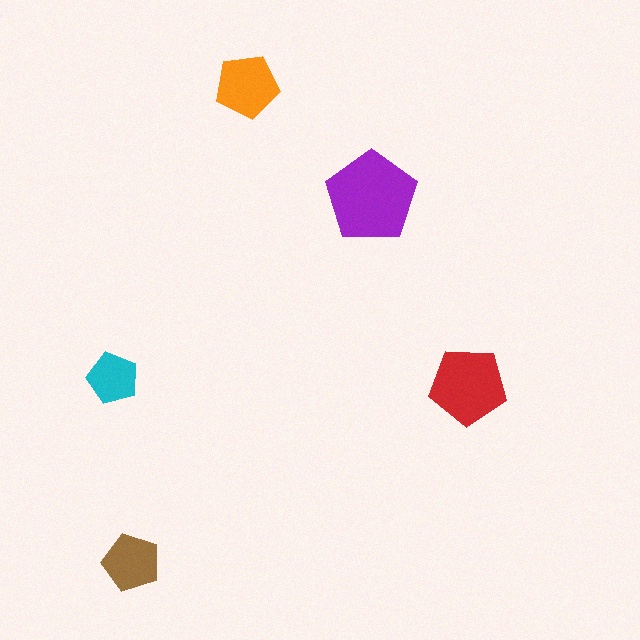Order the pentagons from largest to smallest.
the purple one, the red one, the orange one, the brown one, the cyan one.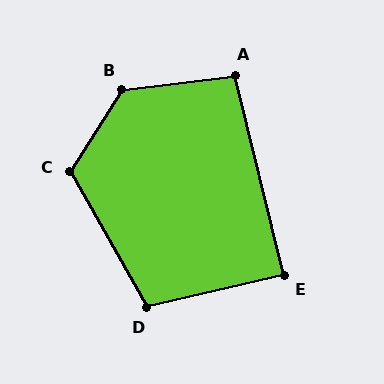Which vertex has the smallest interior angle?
E, at approximately 90 degrees.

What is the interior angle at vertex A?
Approximately 97 degrees (obtuse).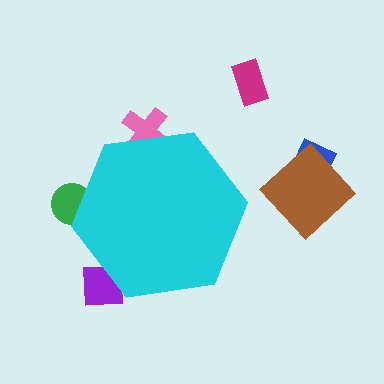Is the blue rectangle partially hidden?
No, the blue rectangle is fully visible.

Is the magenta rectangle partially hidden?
No, the magenta rectangle is fully visible.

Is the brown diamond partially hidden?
No, the brown diamond is fully visible.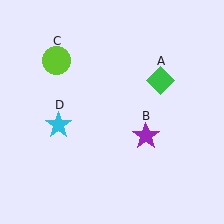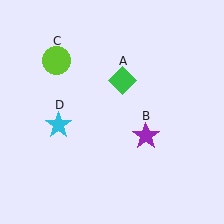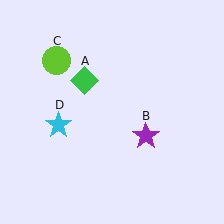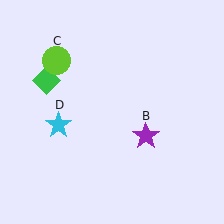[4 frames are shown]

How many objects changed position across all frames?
1 object changed position: green diamond (object A).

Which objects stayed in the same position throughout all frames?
Purple star (object B) and lime circle (object C) and cyan star (object D) remained stationary.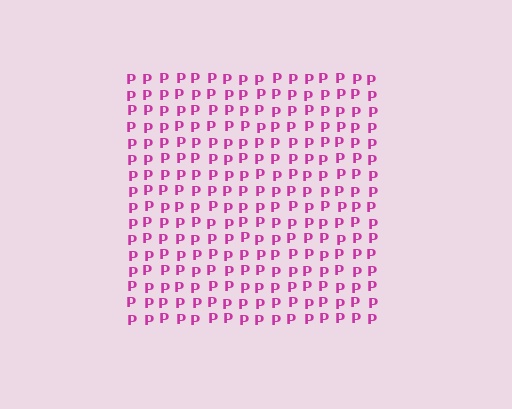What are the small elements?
The small elements are letter P's.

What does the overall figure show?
The overall figure shows a square.